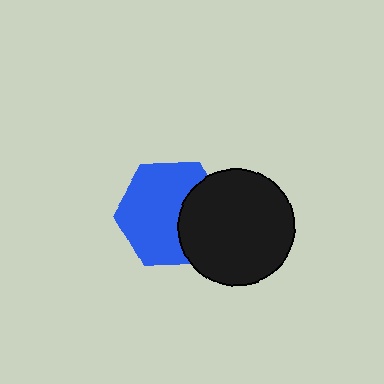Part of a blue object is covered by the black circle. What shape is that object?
It is a hexagon.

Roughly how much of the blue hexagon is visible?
Most of it is visible (roughly 67%).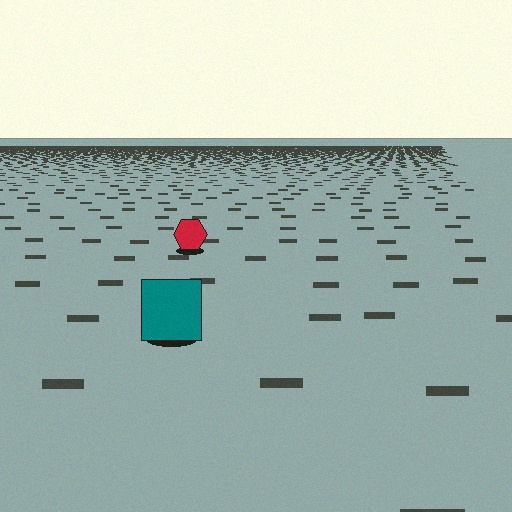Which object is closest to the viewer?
The teal square is closest. The texture marks near it are larger and more spread out.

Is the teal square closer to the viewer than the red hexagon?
Yes. The teal square is closer — you can tell from the texture gradient: the ground texture is coarser near it.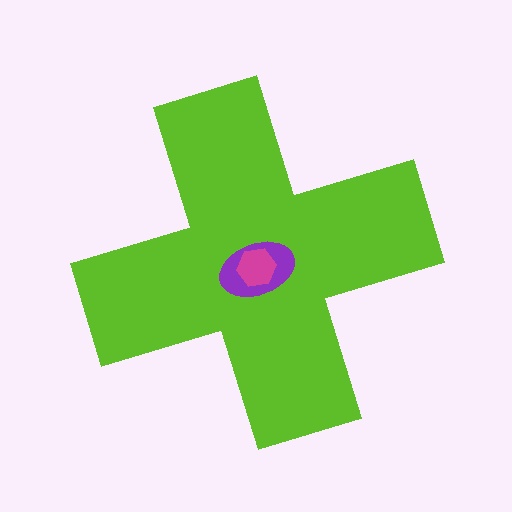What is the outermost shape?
The lime cross.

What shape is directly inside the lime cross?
The purple ellipse.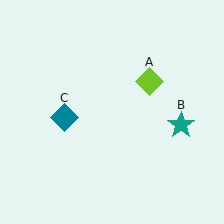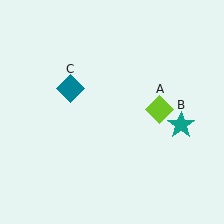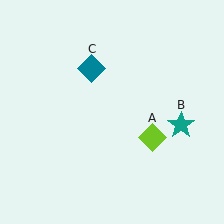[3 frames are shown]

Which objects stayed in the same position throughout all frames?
Teal star (object B) remained stationary.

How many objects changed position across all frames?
2 objects changed position: lime diamond (object A), teal diamond (object C).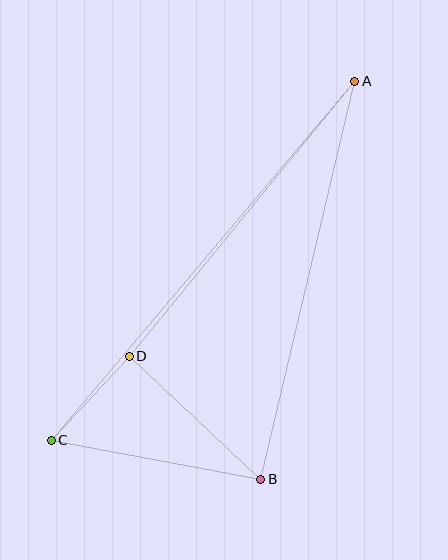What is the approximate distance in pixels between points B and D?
The distance between B and D is approximately 180 pixels.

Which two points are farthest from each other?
Points A and C are farthest from each other.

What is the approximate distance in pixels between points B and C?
The distance between B and C is approximately 213 pixels.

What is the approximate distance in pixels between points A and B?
The distance between A and B is approximately 409 pixels.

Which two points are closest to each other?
Points C and D are closest to each other.